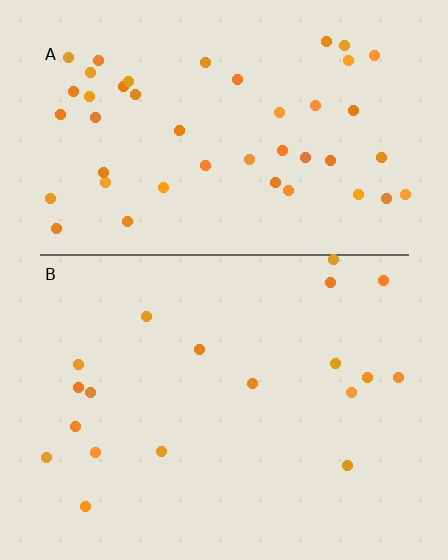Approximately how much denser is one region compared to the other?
Approximately 2.4× — region A over region B.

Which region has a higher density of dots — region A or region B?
A (the top).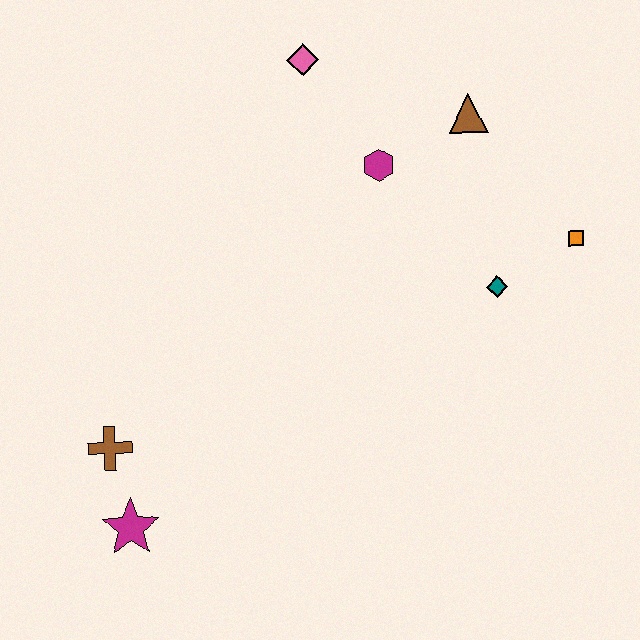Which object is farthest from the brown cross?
The orange square is farthest from the brown cross.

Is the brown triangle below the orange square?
No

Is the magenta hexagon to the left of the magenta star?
No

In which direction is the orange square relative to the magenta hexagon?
The orange square is to the right of the magenta hexagon.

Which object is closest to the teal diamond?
The orange square is closest to the teal diamond.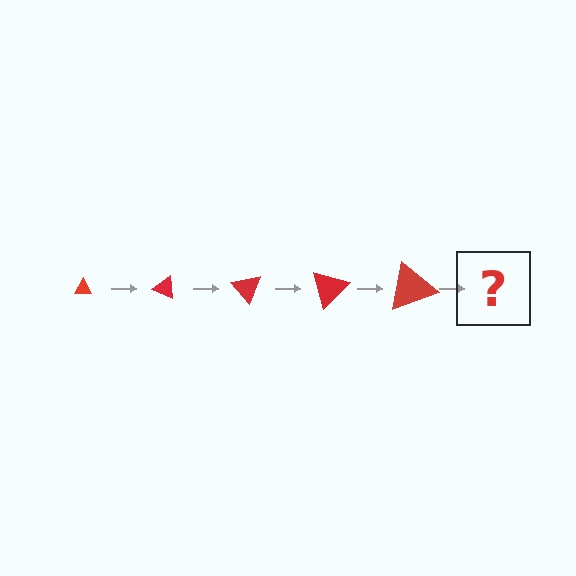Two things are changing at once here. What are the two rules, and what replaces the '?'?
The two rules are that the triangle grows larger each step and it rotates 25 degrees each step. The '?' should be a triangle, larger than the previous one and rotated 125 degrees from the start.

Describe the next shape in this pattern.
It should be a triangle, larger than the previous one and rotated 125 degrees from the start.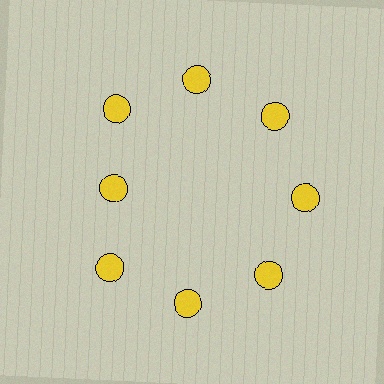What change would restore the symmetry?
The symmetry would be restored by moving it outward, back onto the ring so that all 8 circles sit at equal angles and equal distance from the center.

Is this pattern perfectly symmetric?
No. The 8 yellow circles are arranged in a ring, but one element near the 9 o'clock position is pulled inward toward the center, breaking the 8-fold rotational symmetry.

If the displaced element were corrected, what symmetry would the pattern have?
It would have 8-fold rotational symmetry — the pattern would map onto itself every 45 degrees.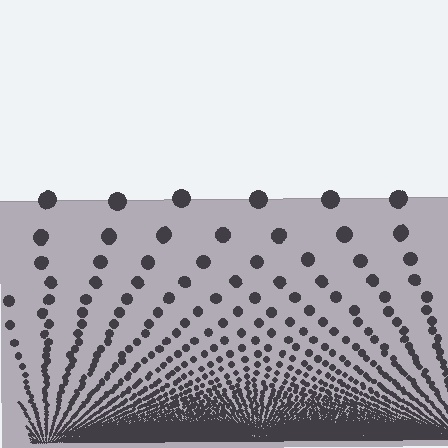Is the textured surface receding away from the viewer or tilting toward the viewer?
The surface appears to tilt toward the viewer. Texture elements get larger and sparser toward the top.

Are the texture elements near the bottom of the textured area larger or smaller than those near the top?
Smaller. The gradient is inverted — elements near the bottom are smaller and denser.